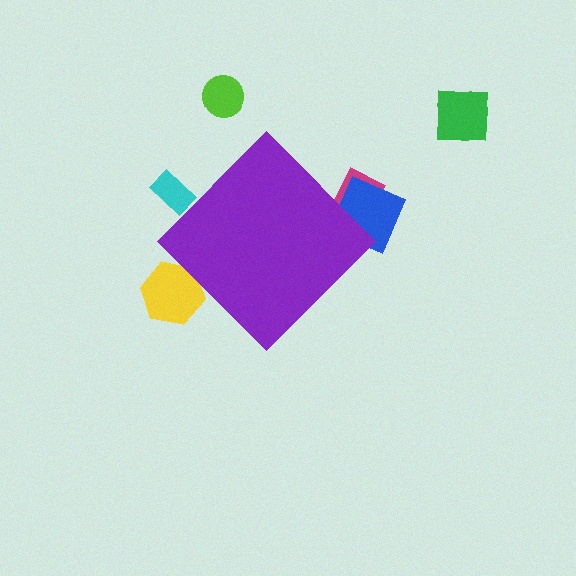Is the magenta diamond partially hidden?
Yes, the magenta diamond is partially hidden behind the purple diamond.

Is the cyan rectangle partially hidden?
Yes, the cyan rectangle is partially hidden behind the purple diamond.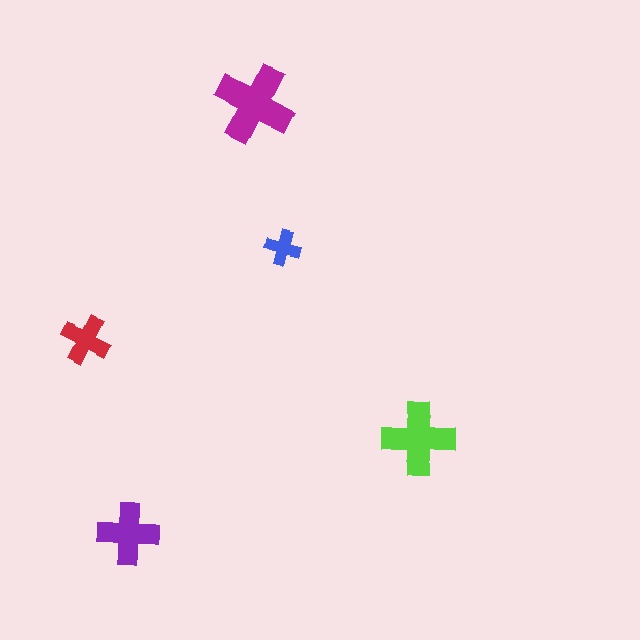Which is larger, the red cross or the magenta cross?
The magenta one.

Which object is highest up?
The magenta cross is topmost.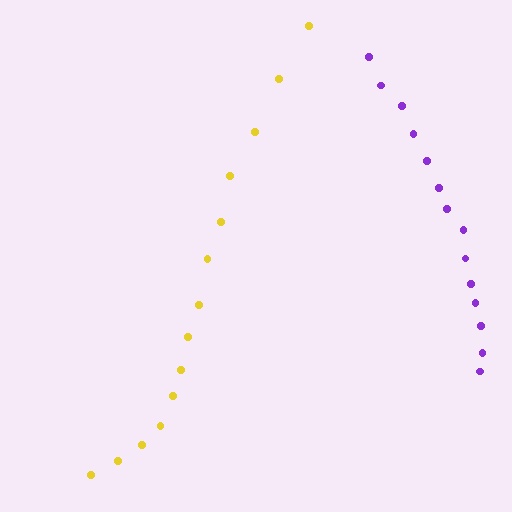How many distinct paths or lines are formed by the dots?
There are 2 distinct paths.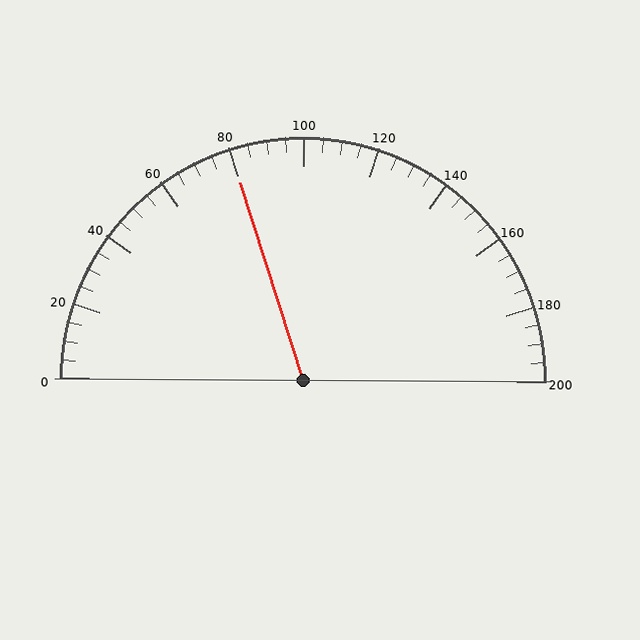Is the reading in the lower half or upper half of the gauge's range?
The reading is in the lower half of the range (0 to 200).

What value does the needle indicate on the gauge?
The needle indicates approximately 80.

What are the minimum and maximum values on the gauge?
The gauge ranges from 0 to 200.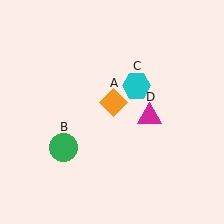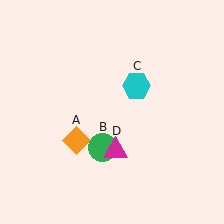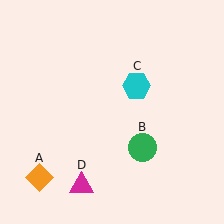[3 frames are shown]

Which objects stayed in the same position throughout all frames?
Cyan hexagon (object C) remained stationary.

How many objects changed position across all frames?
3 objects changed position: orange diamond (object A), green circle (object B), magenta triangle (object D).